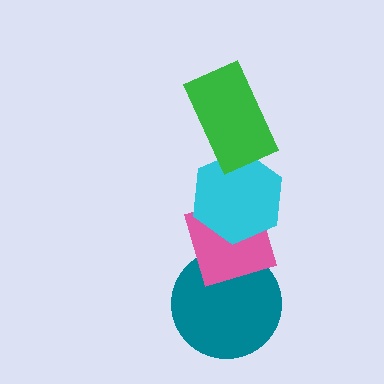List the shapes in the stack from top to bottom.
From top to bottom: the green rectangle, the cyan hexagon, the pink diamond, the teal circle.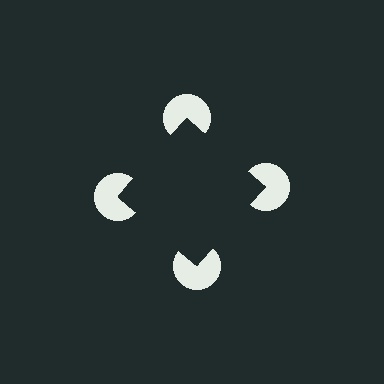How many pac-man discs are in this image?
There are 4 — one at each vertex of the illusory square.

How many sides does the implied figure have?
4 sides.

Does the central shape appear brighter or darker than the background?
It typically appears slightly darker than the background, even though no actual brightness change is drawn.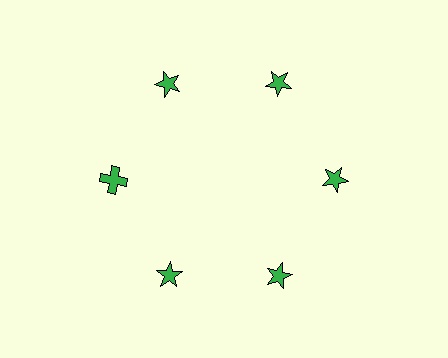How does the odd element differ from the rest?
It has a different shape: cross instead of star.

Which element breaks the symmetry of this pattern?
The green cross at roughly the 9 o'clock position breaks the symmetry. All other shapes are green stars.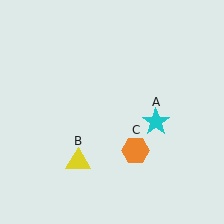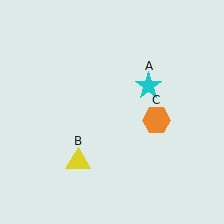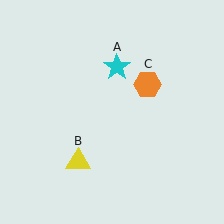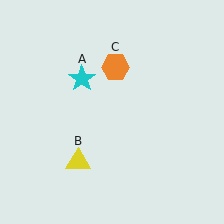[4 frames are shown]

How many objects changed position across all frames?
2 objects changed position: cyan star (object A), orange hexagon (object C).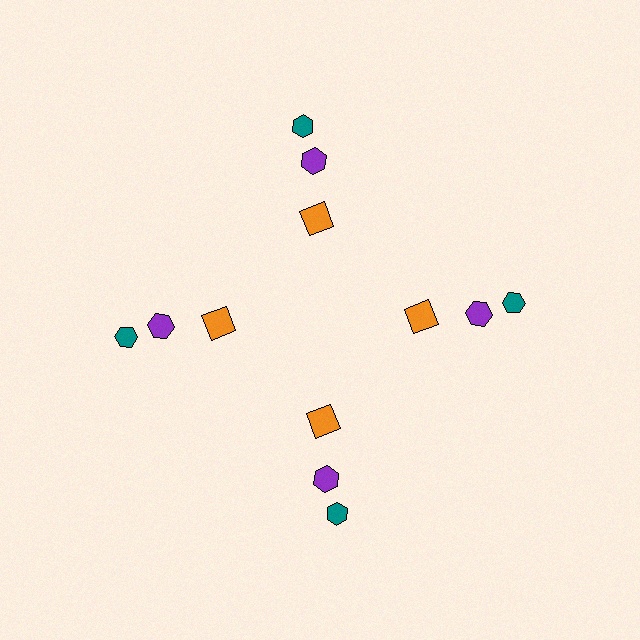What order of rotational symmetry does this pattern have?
This pattern has 4-fold rotational symmetry.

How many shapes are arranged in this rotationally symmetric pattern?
There are 12 shapes, arranged in 4 groups of 3.